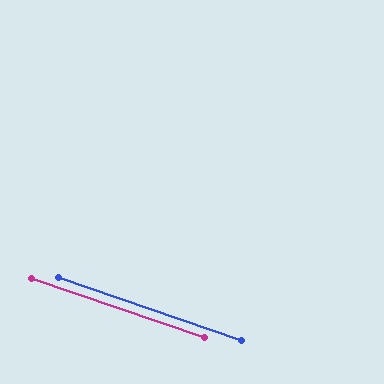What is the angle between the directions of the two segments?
Approximately 0 degrees.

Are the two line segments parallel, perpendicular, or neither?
Parallel — their directions differ by only 0.2°.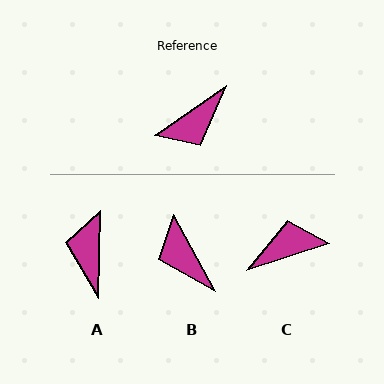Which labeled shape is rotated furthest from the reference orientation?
C, about 163 degrees away.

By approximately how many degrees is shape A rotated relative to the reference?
Approximately 126 degrees clockwise.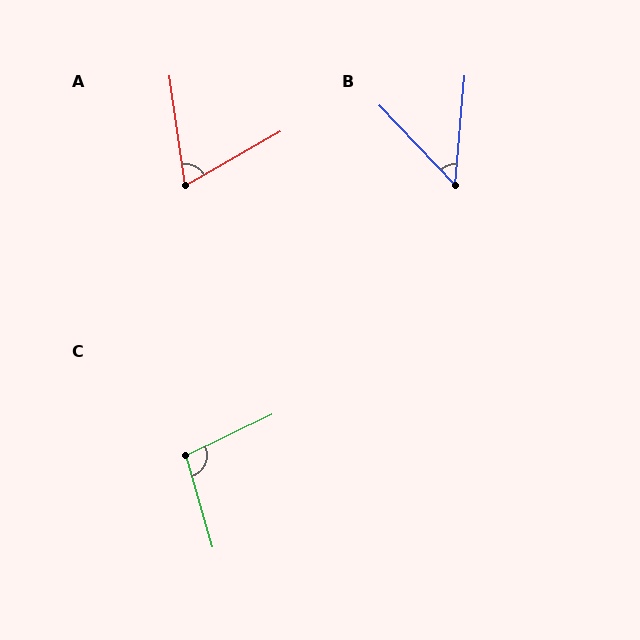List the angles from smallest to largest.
B (49°), A (68°), C (100°).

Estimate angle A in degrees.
Approximately 68 degrees.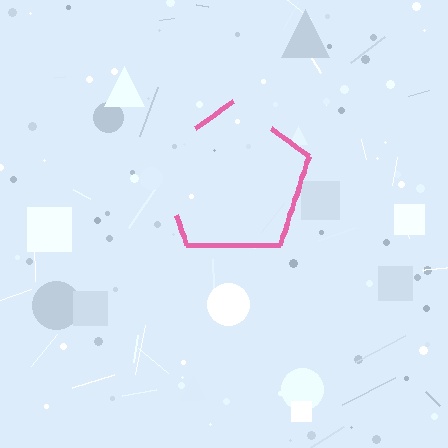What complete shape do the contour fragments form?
The contour fragments form a pentagon.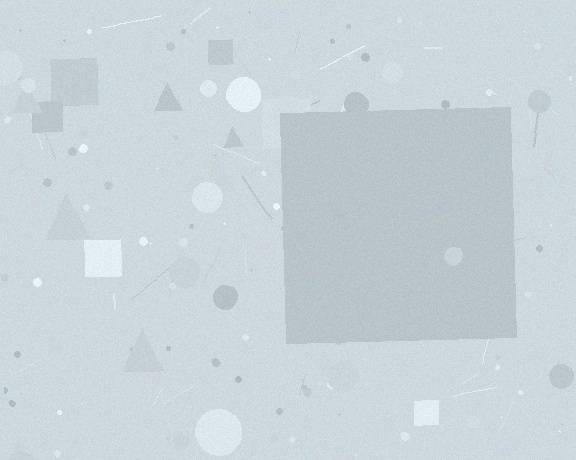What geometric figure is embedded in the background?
A square is embedded in the background.